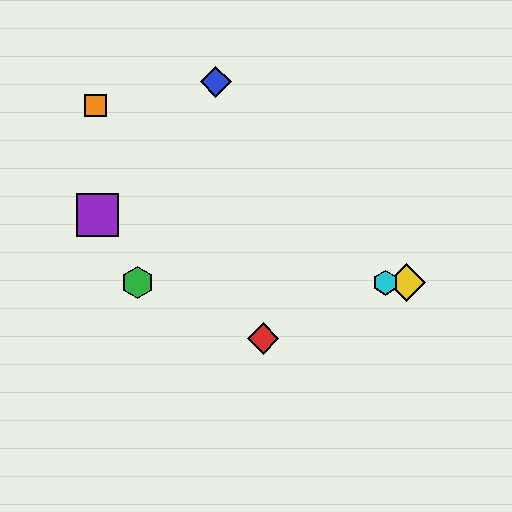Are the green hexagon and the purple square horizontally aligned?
No, the green hexagon is at y≈283 and the purple square is at y≈215.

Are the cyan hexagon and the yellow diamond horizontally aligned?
Yes, both are at y≈283.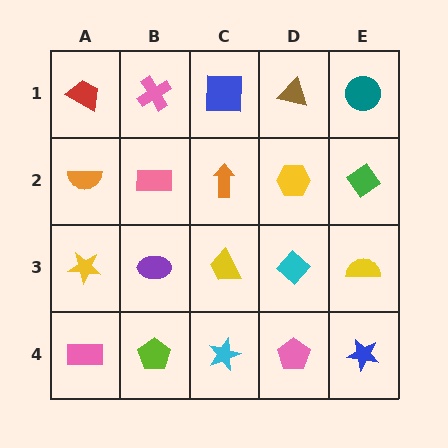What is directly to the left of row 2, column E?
A yellow hexagon.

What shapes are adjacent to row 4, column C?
A yellow trapezoid (row 3, column C), a lime pentagon (row 4, column B), a pink pentagon (row 4, column D).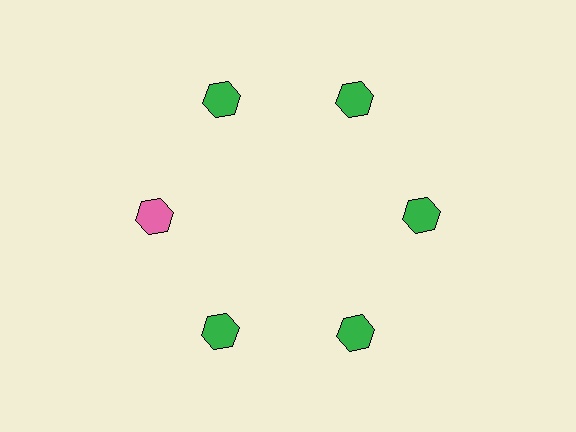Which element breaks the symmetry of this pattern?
The pink hexagon at roughly the 9 o'clock position breaks the symmetry. All other shapes are green hexagons.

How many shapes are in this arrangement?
There are 6 shapes arranged in a ring pattern.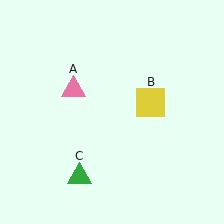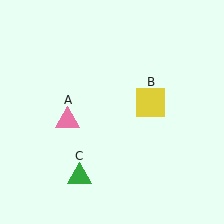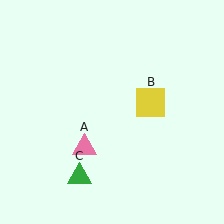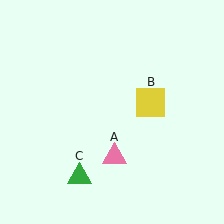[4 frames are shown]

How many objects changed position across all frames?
1 object changed position: pink triangle (object A).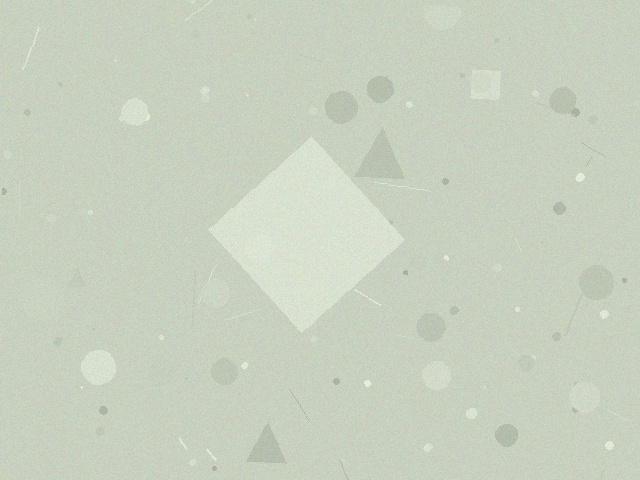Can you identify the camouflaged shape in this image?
The camouflaged shape is a diamond.